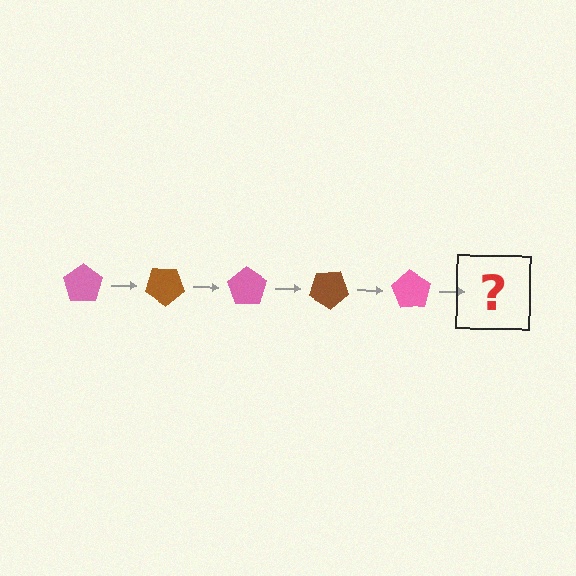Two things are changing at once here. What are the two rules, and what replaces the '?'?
The two rules are that it rotates 35 degrees each step and the color cycles through pink and brown. The '?' should be a brown pentagon, rotated 175 degrees from the start.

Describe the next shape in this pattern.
It should be a brown pentagon, rotated 175 degrees from the start.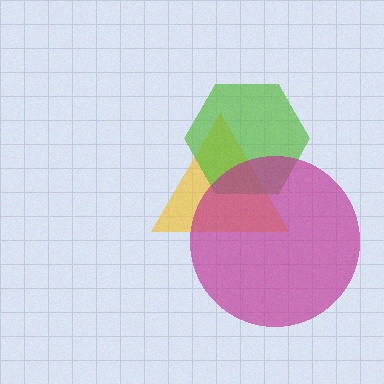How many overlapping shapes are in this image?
There are 3 overlapping shapes in the image.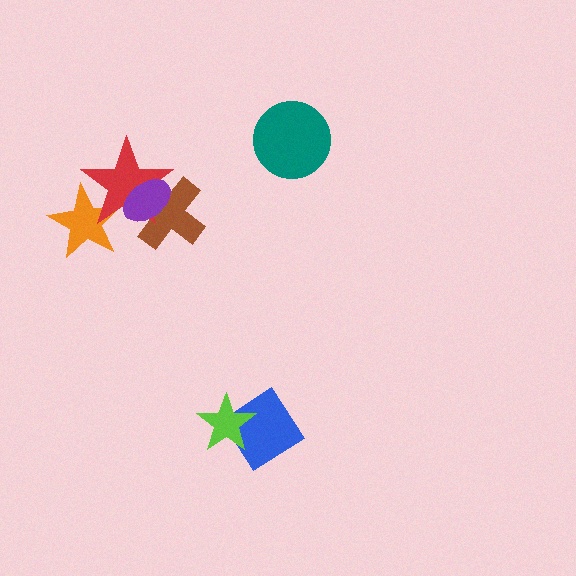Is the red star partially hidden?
Yes, it is partially covered by another shape.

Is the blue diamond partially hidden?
Yes, it is partially covered by another shape.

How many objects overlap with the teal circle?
0 objects overlap with the teal circle.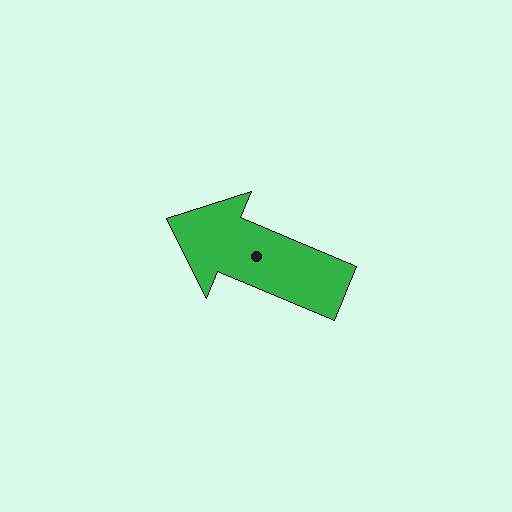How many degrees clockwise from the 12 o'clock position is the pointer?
Approximately 293 degrees.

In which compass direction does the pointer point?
Northwest.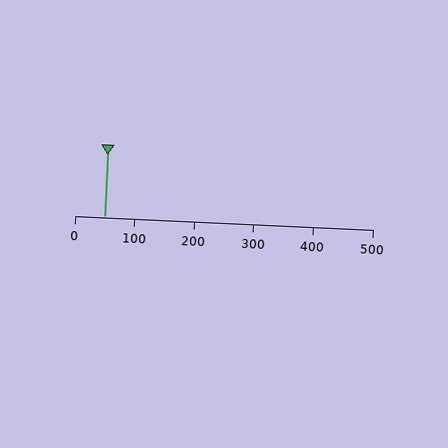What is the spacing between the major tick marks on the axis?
The major ticks are spaced 100 apart.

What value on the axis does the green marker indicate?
The marker indicates approximately 50.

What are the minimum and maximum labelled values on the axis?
The axis runs from 0 to 500.